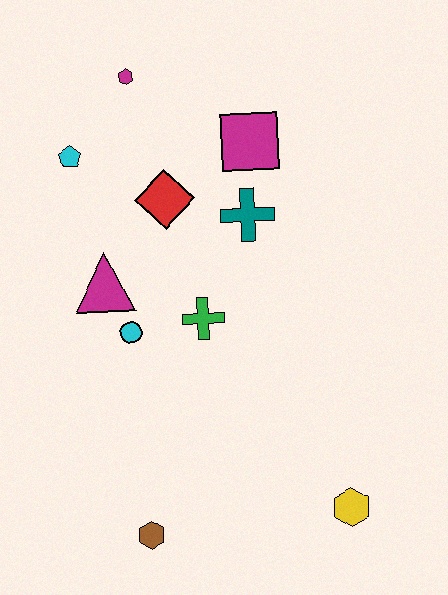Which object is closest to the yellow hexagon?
The brown hexagon is closest to the yellow hexagon.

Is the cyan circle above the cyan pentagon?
No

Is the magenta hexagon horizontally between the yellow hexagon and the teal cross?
No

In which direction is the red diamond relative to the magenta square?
The red diamond is to the left of the magenta square.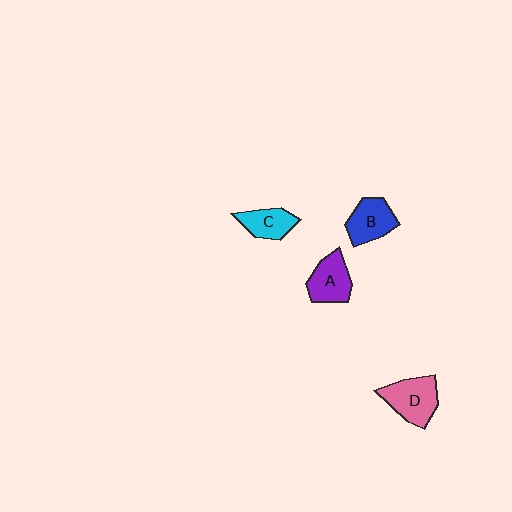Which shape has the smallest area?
Shape C (cyan).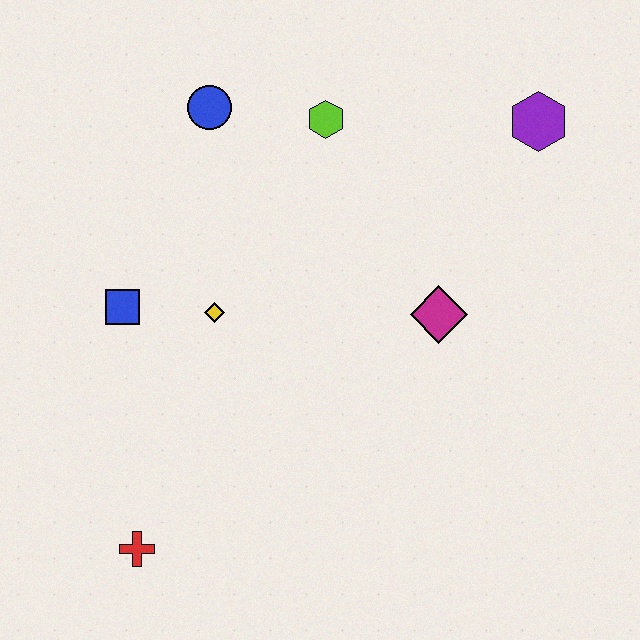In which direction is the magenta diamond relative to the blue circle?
The magenta diamond is to the right of the blue circle.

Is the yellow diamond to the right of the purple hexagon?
No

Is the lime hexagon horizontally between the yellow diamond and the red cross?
No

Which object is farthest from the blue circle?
The red cross is farthest from the blue circle.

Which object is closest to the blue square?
The yellow diamond is closest to the blue square.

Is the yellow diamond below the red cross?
No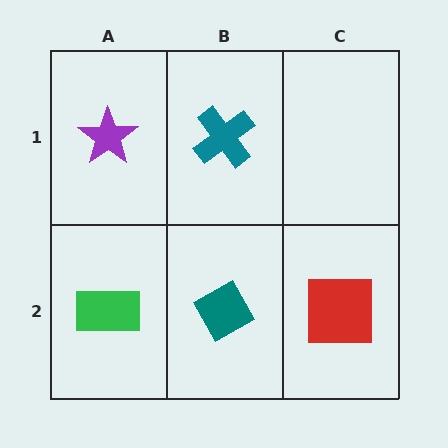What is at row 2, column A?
A green rectangle.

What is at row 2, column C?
A red square.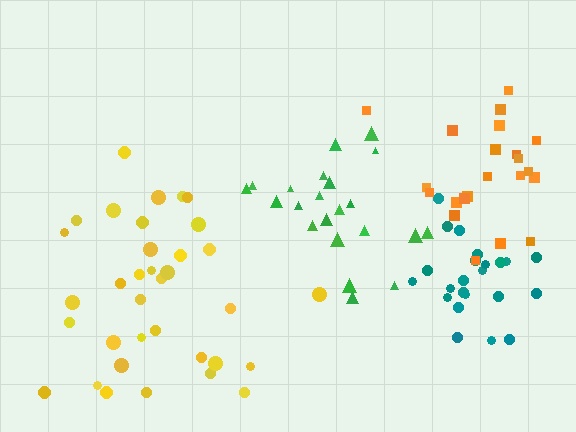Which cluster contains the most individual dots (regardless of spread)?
Yellow (35).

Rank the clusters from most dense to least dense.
teal, green, orange, yellow.